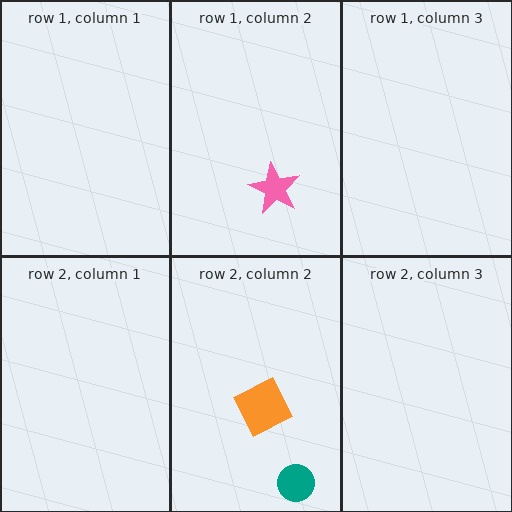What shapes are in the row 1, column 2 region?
The pink star.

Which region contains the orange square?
The row 2, column 2 region.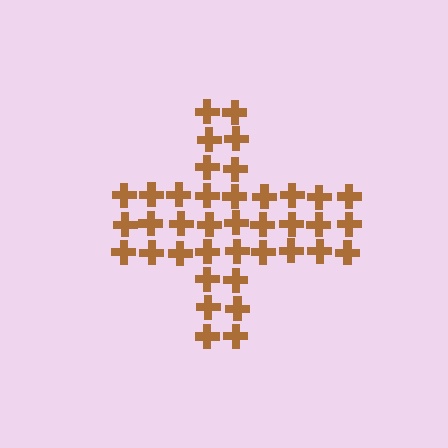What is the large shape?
The large shape is a cross.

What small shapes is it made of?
It is made of small crosses.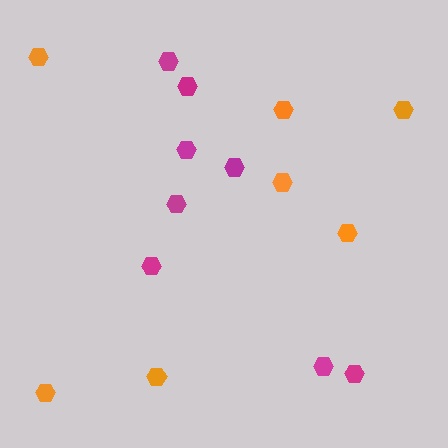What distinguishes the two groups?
There are 2 groups: one group of orange hexagons (7) and one group of magenta hexagons (8).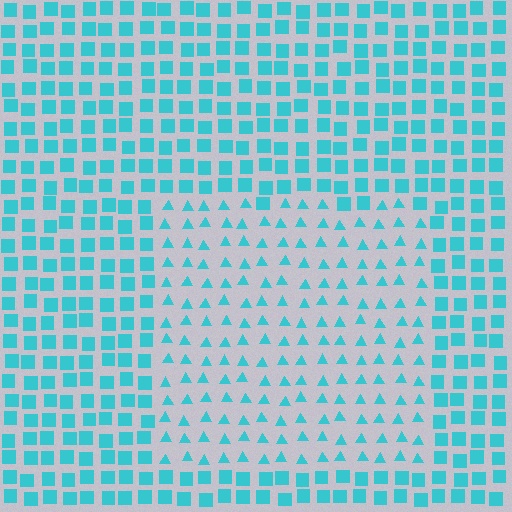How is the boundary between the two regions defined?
The boundary is defined by a change in element shape: triangles inside vs. squares outside. All elements share the same color and spacing.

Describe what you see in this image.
The image is filled with small cyan elements arranged in a uniform grid. A rectangle-shaped region contains triangles, while the surrounding area contains squares. The boundary is defined purely by the change in element shape.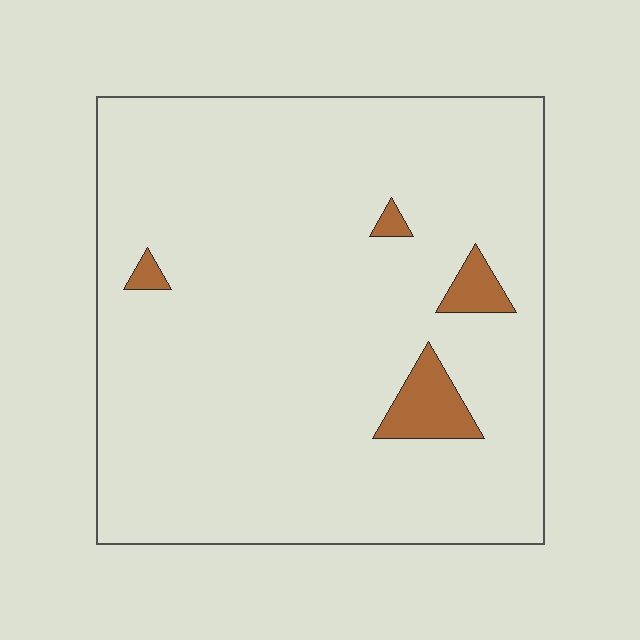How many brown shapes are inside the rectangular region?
4.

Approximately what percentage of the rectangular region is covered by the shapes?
Approximately 5%.